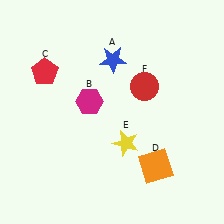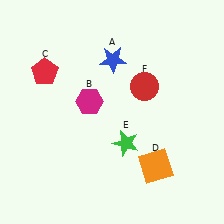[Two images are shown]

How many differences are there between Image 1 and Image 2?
There is 1 difference between the two images.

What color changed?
The star (E) changed from yellow in Image 1 to green in Image 2.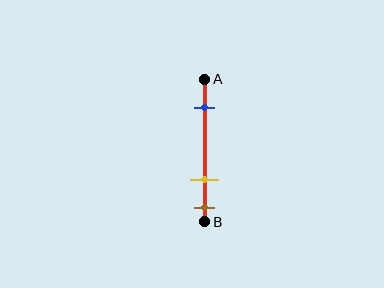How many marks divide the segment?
There are 3 marks dividing the segment.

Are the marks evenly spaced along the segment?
No, the marks are not evenly spaced.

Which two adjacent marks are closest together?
The yellow and brown marks are the closest adjacent pair.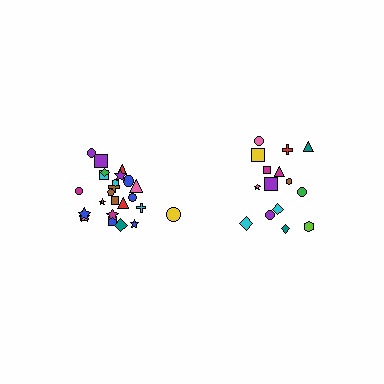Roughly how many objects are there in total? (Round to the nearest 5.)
Roughly 40 objects in total.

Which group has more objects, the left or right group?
The left group.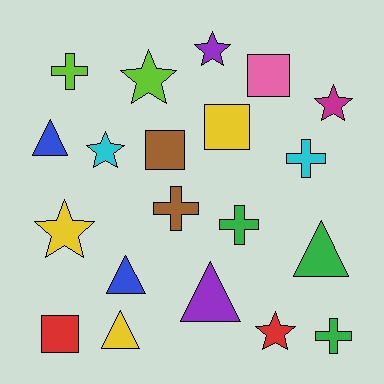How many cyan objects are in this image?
There are 2 cyan objects.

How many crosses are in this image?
There are 5 crosses.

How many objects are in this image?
There are 20 objects.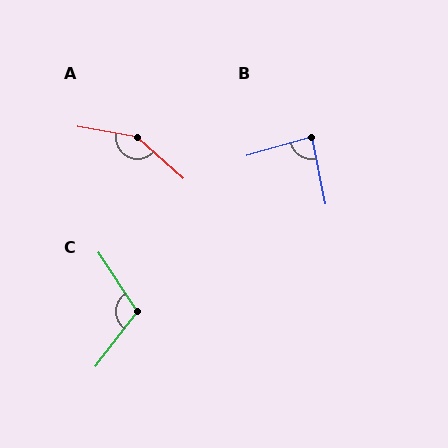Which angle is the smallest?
B, at approximately 85 degrees.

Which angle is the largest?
A, at approximately 148 degrees.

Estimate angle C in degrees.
Approximately 109 degrees.